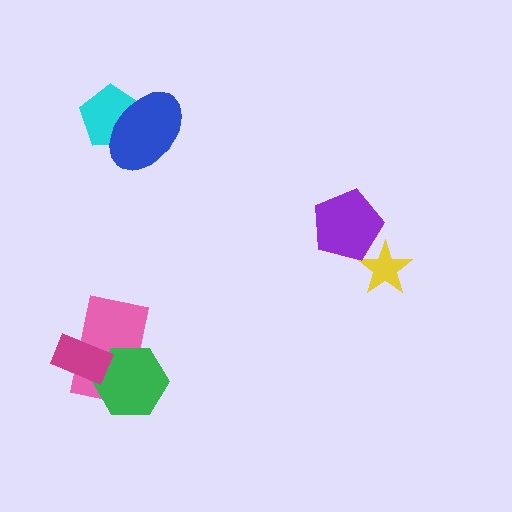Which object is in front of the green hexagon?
The magenta rectangle is in front of the green hexagon.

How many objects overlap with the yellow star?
1 object overlaps with the yellow star.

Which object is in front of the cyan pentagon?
The blue ellipse is in front of the cyan pentagon.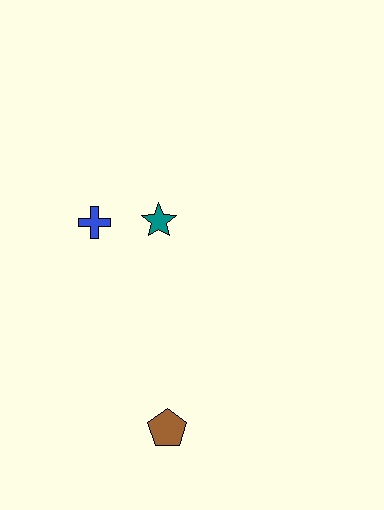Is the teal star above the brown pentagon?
Yes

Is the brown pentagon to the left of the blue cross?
No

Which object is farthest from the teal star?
The brown pentagon is farthest from the teal star.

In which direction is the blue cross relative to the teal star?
The blue cross is to the left of the teal star.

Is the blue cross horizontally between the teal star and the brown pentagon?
No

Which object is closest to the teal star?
The blue cross is closest to the teal star.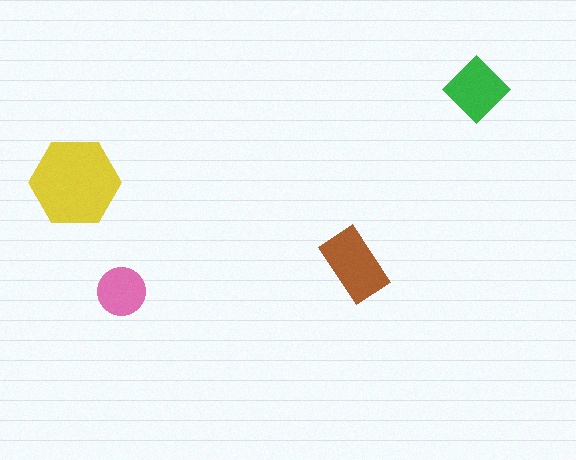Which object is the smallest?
The pink circle.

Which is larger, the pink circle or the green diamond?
The green diamond.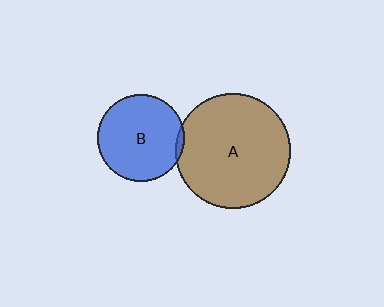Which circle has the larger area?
Circle A (brown).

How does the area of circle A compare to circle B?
Approximately 1.7 times.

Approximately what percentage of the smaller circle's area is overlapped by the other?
Approximately 5%.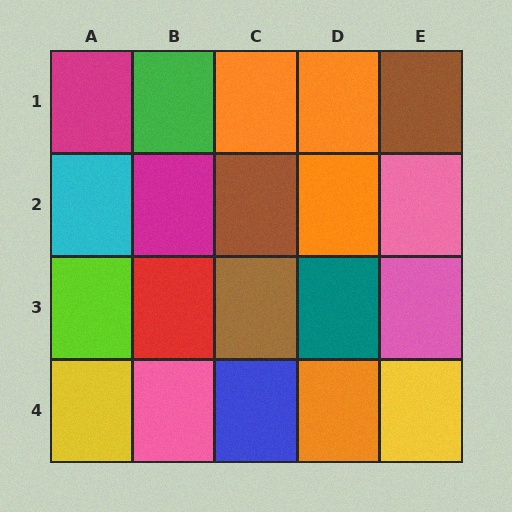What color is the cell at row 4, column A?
Yellow.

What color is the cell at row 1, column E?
Brown.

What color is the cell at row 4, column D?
Orange.